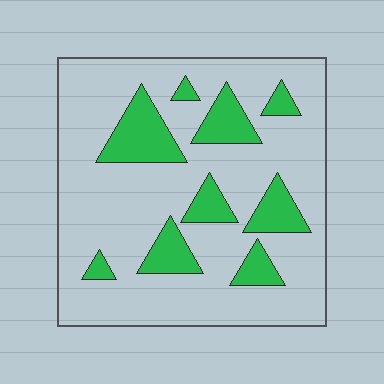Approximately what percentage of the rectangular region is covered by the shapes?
Approximately 20%.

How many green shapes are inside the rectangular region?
9.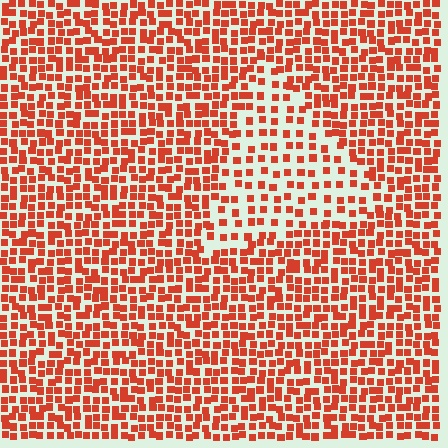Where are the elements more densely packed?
The elements are more densely packed outside the triangle boundary.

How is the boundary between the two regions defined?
The boundary is defined by a change in element density (approximately 1.9x ratio). All elements are the same color, size, and shape.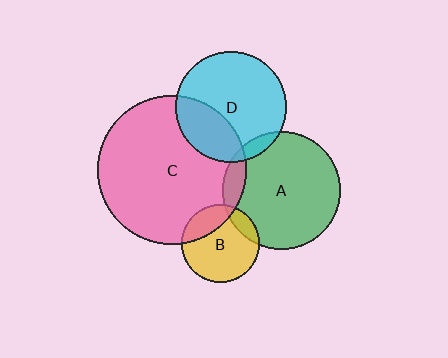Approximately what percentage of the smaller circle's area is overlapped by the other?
Approximately 25%.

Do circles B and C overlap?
Yes.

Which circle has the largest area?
Circle C (pink).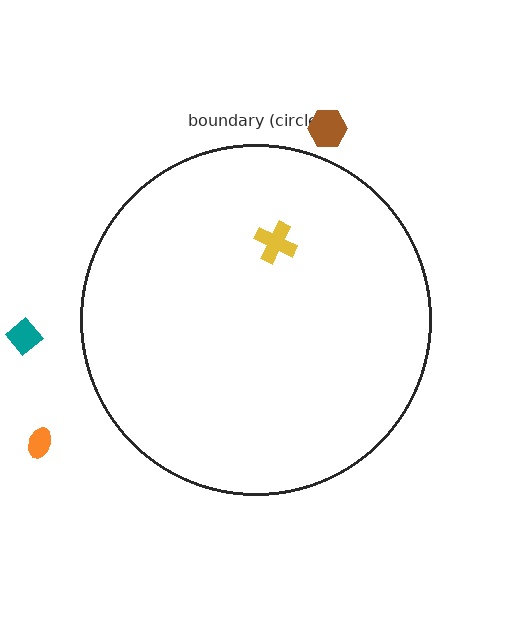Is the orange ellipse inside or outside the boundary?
Outside.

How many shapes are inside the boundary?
1 inside, 3 outside.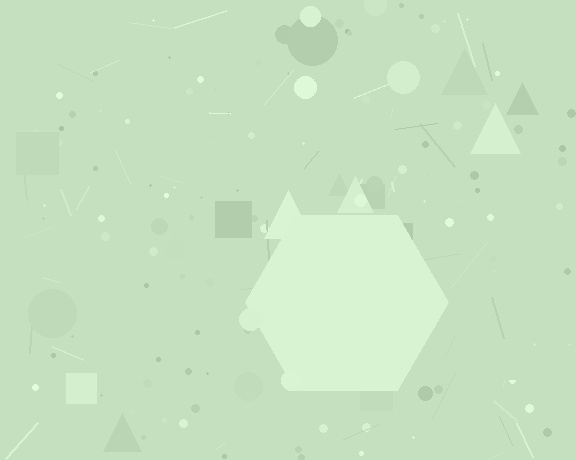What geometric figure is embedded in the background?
A hexagon is embedded in the background.